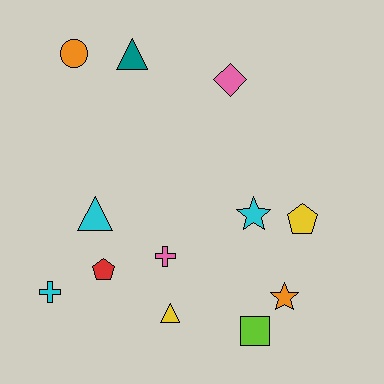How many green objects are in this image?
There are no green objects.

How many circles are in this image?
There is 1 circle.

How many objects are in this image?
There are 12 objects.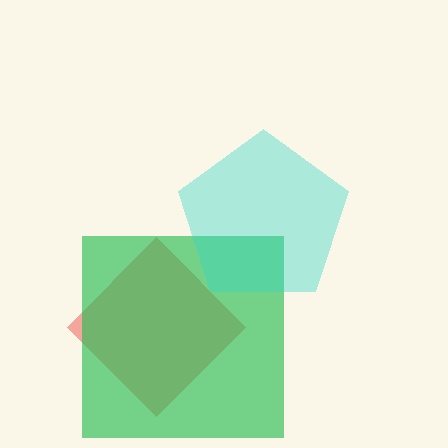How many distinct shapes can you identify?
There are 3 distinct shapes: a red diamond, a green square, a cyan pentagon.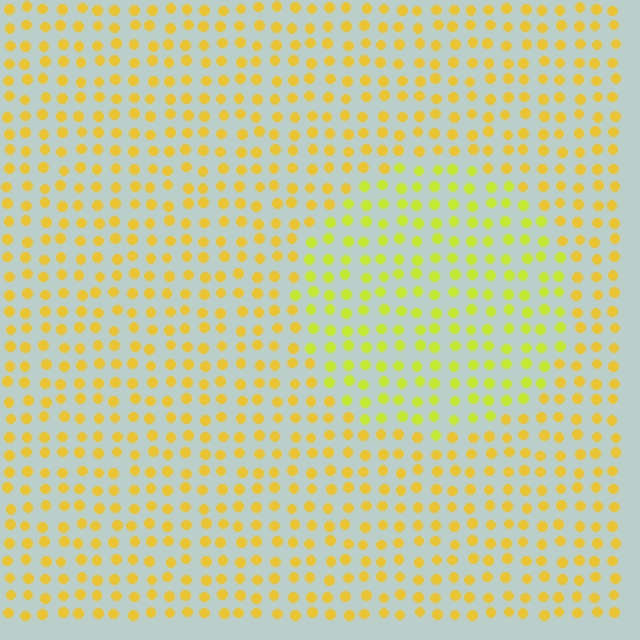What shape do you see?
I see a circle.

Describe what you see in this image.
The image is filled with small yellow elements in a uniform arrangement. A circle-shaped region is visible where the elements are tinted to a slightly different hue, forming a subtle color boundary.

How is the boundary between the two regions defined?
The boundary is defined purely by a slight shift in hue (about 25 degrees). Spacing, size, and orientation are identical on both sides.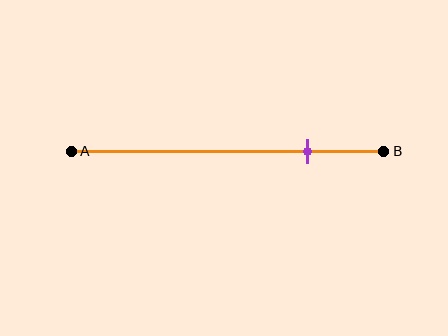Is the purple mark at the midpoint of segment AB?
No, the mark is at about 75% from A, not at the 50% midpoint.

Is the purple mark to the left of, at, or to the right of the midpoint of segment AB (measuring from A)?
The purple mark is to the right of the midpoint of segment AB.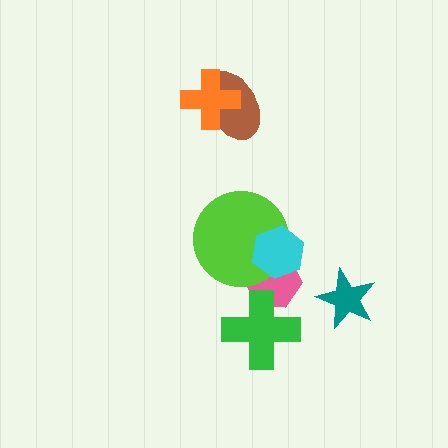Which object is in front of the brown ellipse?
The orange cross is in front of the brown ellipse.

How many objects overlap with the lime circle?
2 objects overlap with the lime circle.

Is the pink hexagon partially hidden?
Yes, it is partially covered by another shape.